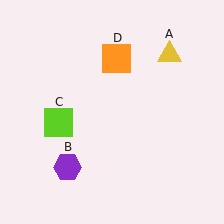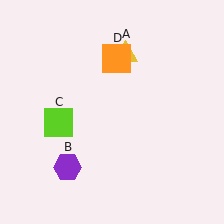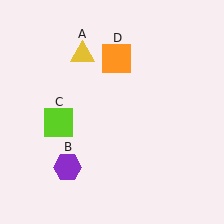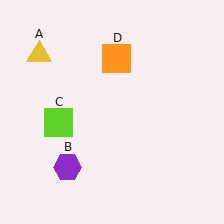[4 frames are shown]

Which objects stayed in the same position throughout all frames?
Purple hexagon (object B) and lime square (object C) and orange square (object D) remained stationary.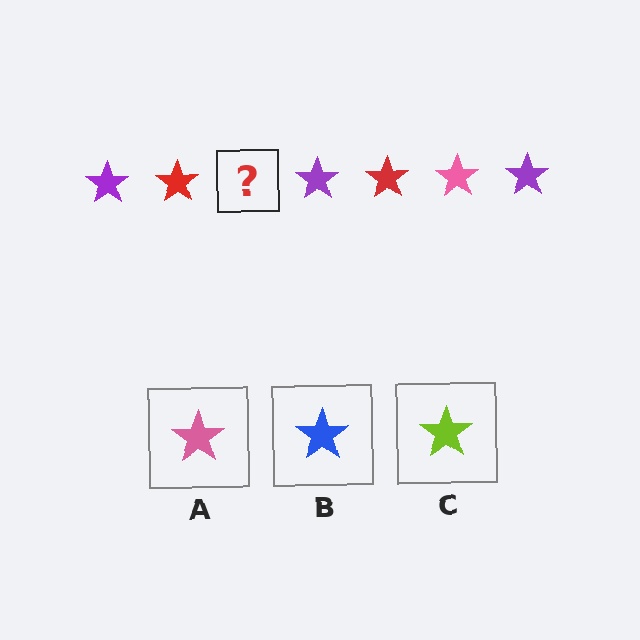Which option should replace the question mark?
Option A.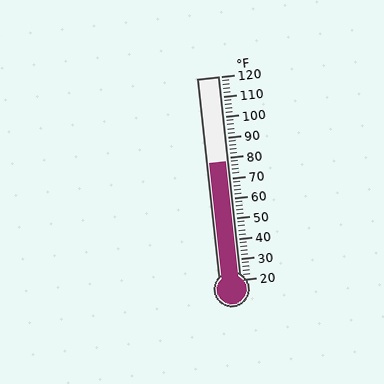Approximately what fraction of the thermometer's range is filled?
The thermometer is filled to approximately 60% of its range.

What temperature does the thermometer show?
The thermometer shows approximately 78°F.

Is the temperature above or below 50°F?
The temperature is above 50°F.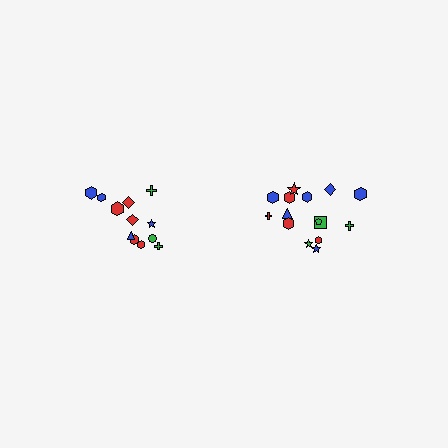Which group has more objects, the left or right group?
The right group.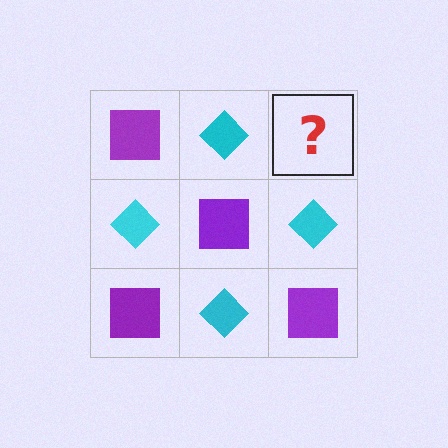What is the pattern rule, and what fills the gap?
The rule is that it alternates purple square and cyan diamond in a checkerboard pattern. The gap should be filled with a purple square.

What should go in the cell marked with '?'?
The missing cell should contain a purple square.